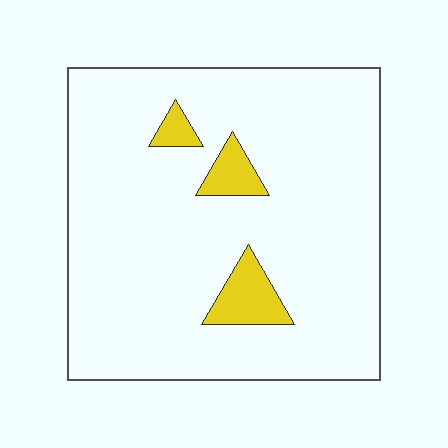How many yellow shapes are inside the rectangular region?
3.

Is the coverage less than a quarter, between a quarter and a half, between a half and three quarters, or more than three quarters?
Less than a quarter.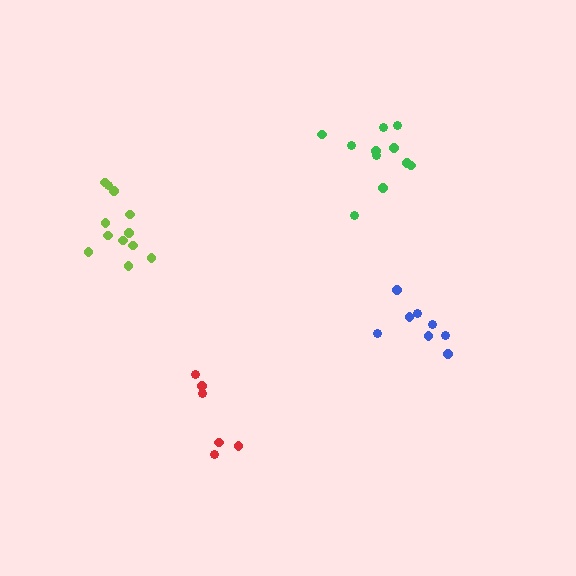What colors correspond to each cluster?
The clusters are colored: red, lime, blue, green.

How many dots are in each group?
Group 1: 6 dots, Group 2: 12 dots, Group 3: 8 dots, Group 4: 11 dots (37 total).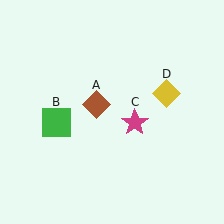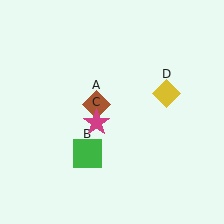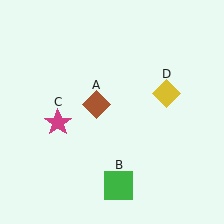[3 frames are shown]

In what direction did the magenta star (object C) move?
The magenta star (object C) moved left.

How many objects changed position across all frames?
2 objects changed position: green square (object B), magenta star (object C).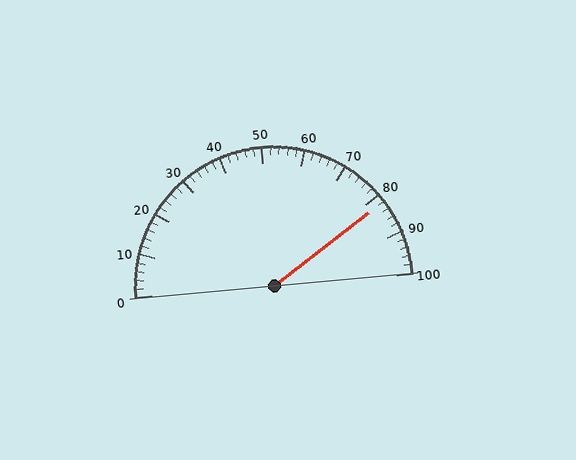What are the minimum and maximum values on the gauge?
The gauge ranges from 0 to 100.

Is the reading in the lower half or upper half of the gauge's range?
The reading is in the upper half of the range (0 to 100).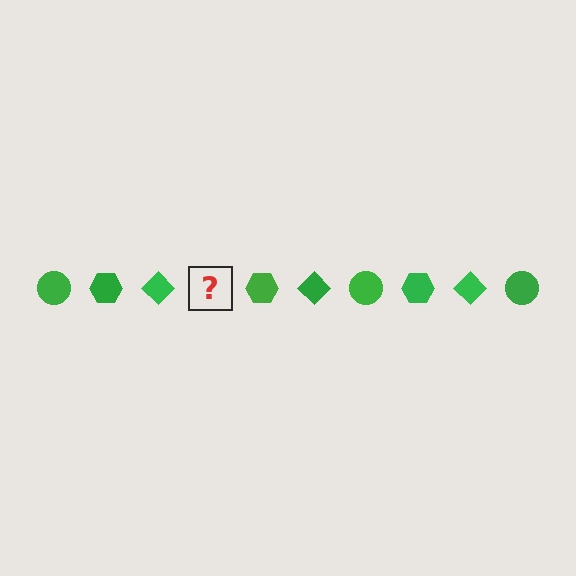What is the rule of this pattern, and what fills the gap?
The rule is that the pattern cycles through circle, hexagon, diamond shapes in green. The gap should be filled with a green circle.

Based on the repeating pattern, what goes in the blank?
The blank should be a green circle.